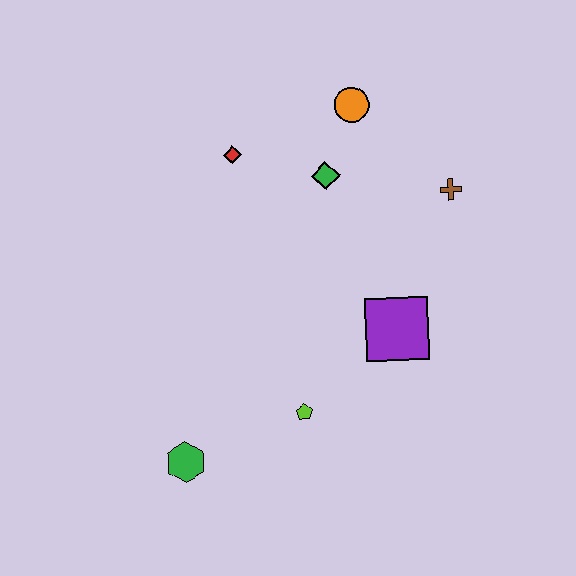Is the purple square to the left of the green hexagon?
No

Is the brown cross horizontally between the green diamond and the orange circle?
No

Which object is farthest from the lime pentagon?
The orange circle is farthest from the lime pentagon.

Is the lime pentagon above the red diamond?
No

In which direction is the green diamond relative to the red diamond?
The green diamond is to the right of the red diamond.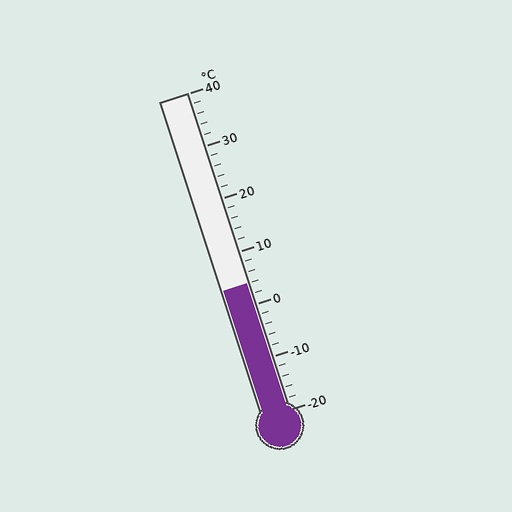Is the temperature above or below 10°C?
The temperature is below 10°C.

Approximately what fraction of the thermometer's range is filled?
The thermometer is filled to approximately 40% of its range.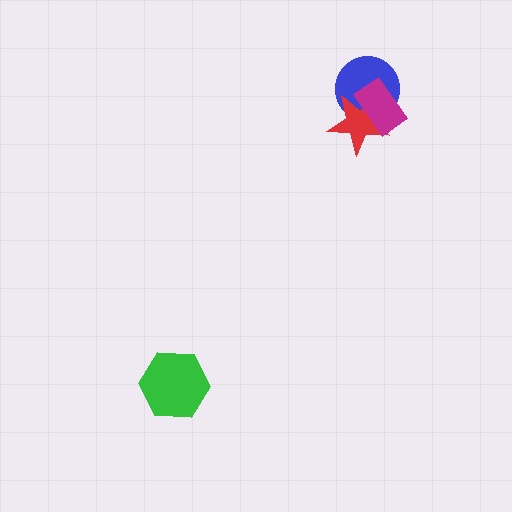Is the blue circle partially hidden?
Yes, it is partially covered by another shape.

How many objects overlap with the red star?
2 objects overlap with the red star.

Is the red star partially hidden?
Yes, it is partially covered by another shape.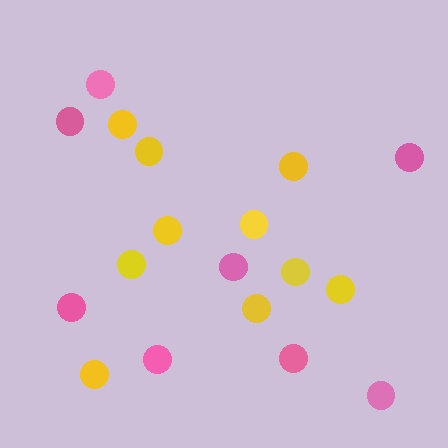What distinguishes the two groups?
There are 2 groups: one group of yellow circles (10) and one group of pink circles (8).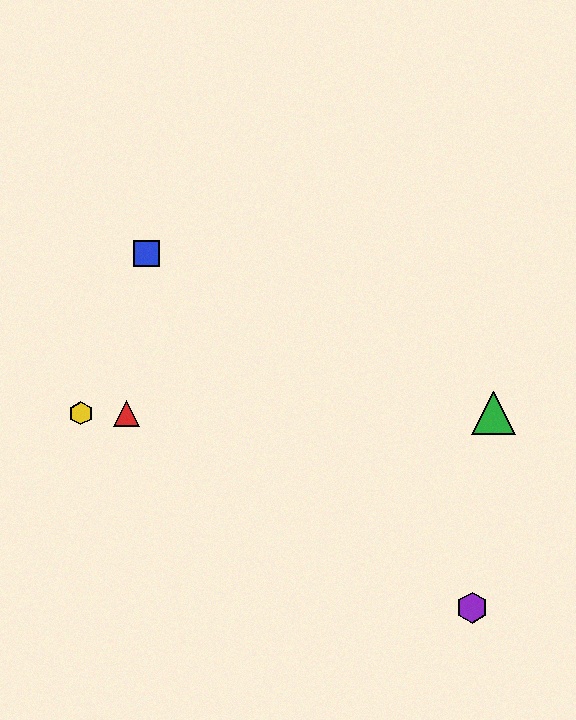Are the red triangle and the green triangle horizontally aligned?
Yes, both are at y≈413.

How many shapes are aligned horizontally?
3 shapes (the red triangle, the green triangle, the yellow hexagon) are aligned horizontally.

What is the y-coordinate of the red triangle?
The red triangle is at y≈413.